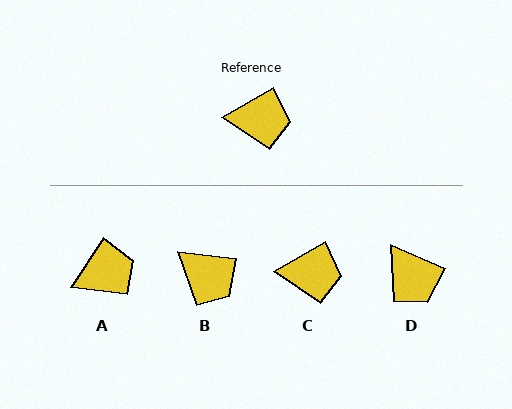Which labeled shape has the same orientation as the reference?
C.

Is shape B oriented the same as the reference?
No, it is off by about 36 degrees.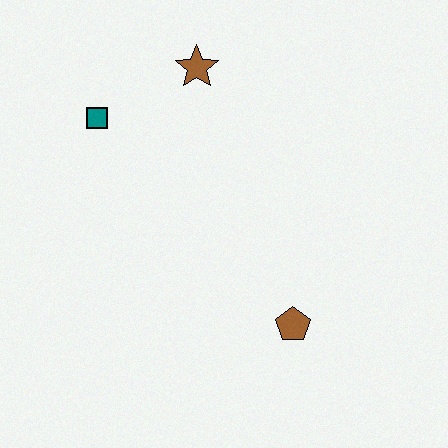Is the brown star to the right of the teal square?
Yes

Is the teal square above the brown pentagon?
Yes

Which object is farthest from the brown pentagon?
The teal square is farthest from the brown pentagon.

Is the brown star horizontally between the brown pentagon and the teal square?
Yes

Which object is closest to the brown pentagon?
The brown star is closest to the brown pentagon.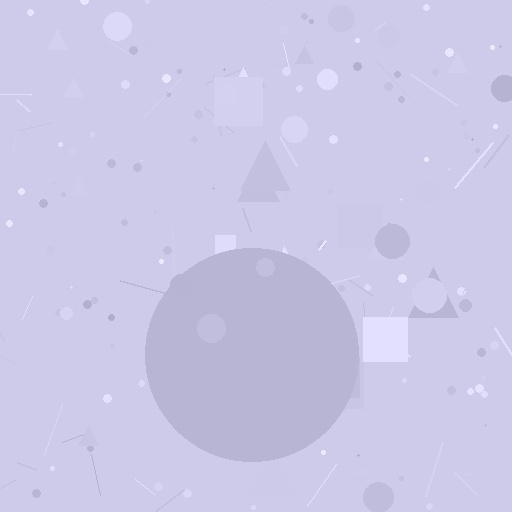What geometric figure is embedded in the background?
A circle is embedded in the background.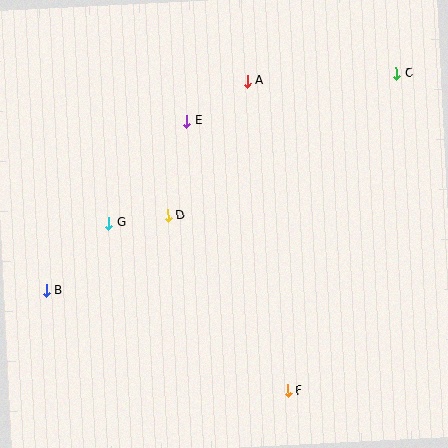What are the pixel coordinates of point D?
Point D is at (168, 215).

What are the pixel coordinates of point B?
Point B is at (47, 291).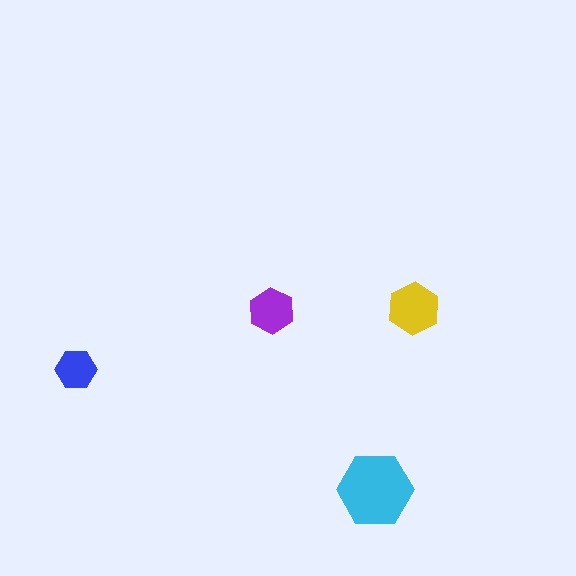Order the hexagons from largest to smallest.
the cyan one, the yellow one, the purple one, the blue one.